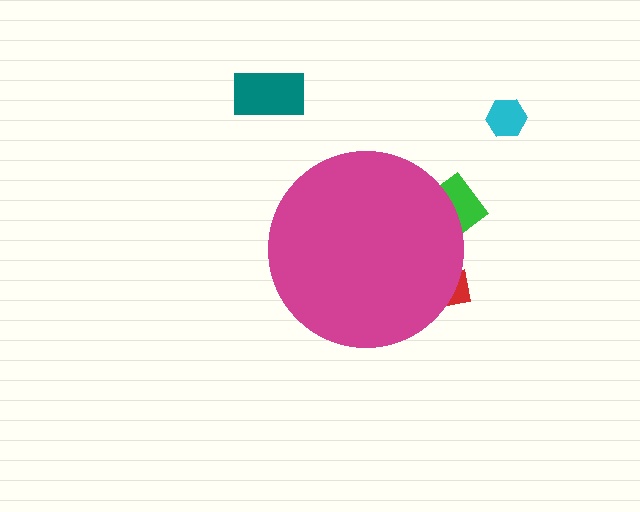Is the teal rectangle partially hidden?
No, the teal rectangle is fully visible.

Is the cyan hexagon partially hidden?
No, the cyan hexagon is fully visible.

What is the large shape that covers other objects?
A magenta circle.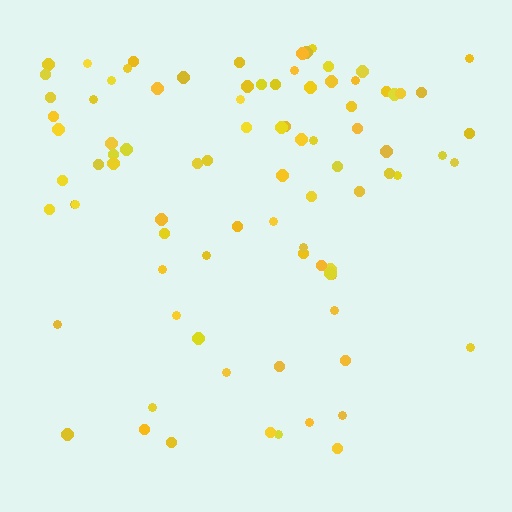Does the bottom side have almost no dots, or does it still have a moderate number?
Still a moderate number, just noticeably fewer than the top.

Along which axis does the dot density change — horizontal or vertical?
Vertical.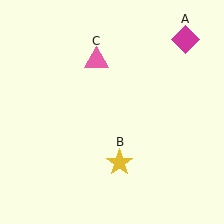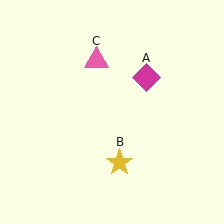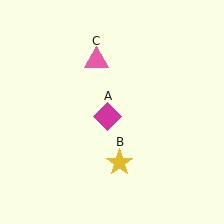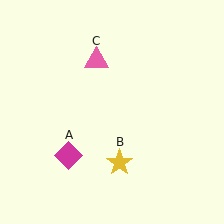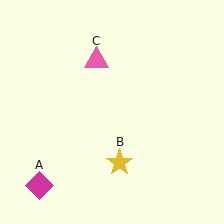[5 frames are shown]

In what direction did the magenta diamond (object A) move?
The magenta diamond (object A) moved down and to the left.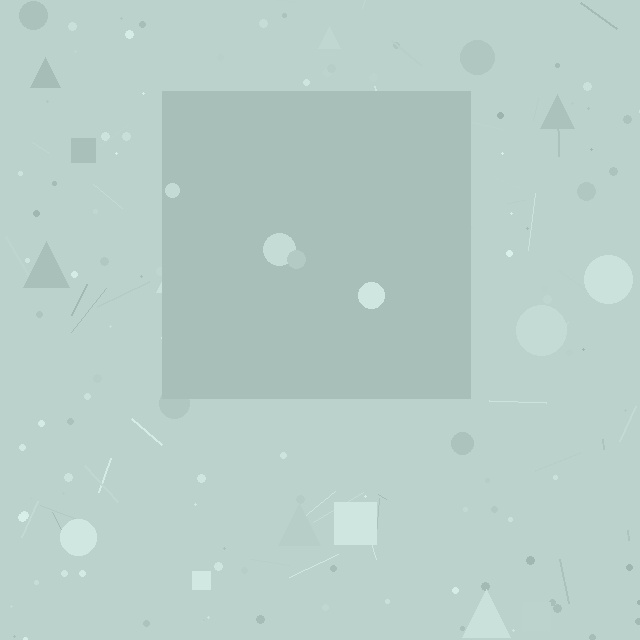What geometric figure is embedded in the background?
A square is embedded in the background.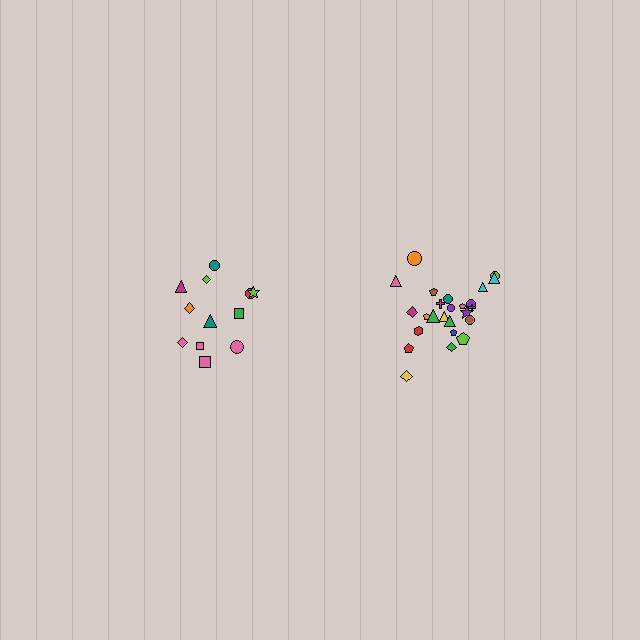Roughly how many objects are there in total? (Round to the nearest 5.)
Roughly 35 objects in total.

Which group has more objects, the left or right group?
The right group.